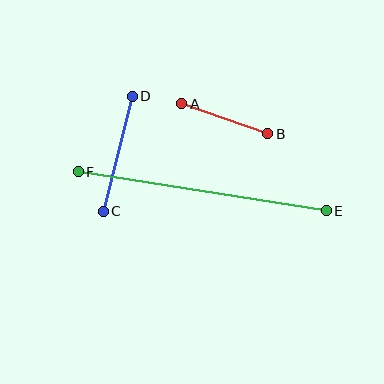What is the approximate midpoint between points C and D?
The midpoint is at approximately (118, 154) pixels.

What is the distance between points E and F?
The distance is approximately 251 pixels.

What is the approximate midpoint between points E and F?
The midpoint is at approximately (202, 191) pixels.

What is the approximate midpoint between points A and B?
The midpoint is at approximately (225, 119) pixels.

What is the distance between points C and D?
The distance is approximately 119 pixels.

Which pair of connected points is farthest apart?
Points E and F are farthest apart.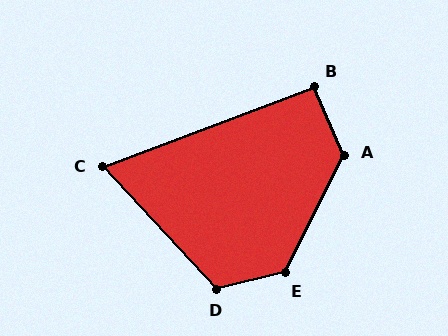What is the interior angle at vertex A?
Approximately 129 degrees (obtuse).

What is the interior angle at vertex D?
Approximately 119 degrees (obtuse).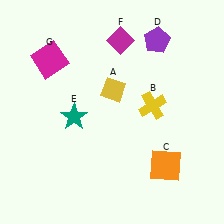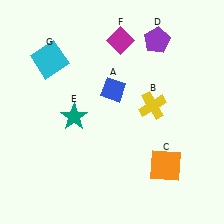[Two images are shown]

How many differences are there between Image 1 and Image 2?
There are 2 differences between the two images.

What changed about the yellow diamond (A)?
In Image 1, A is yellow. In Image 2, it changed to blue.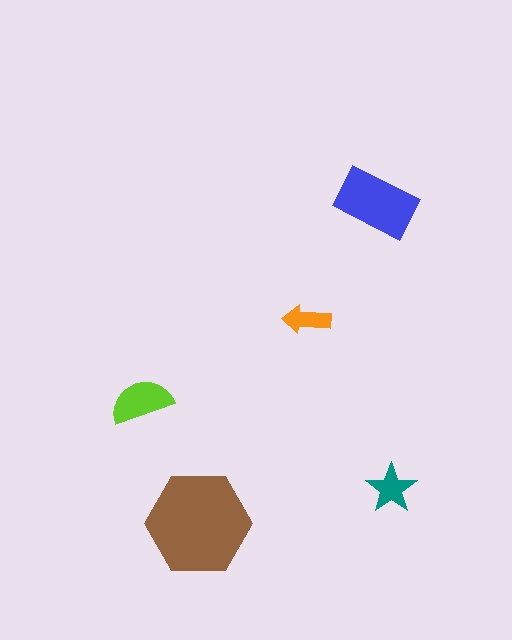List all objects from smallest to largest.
The orange arrow, the teal star, the lime semicircle, the blue rectangle, the brown hexagon.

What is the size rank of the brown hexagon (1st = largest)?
1st.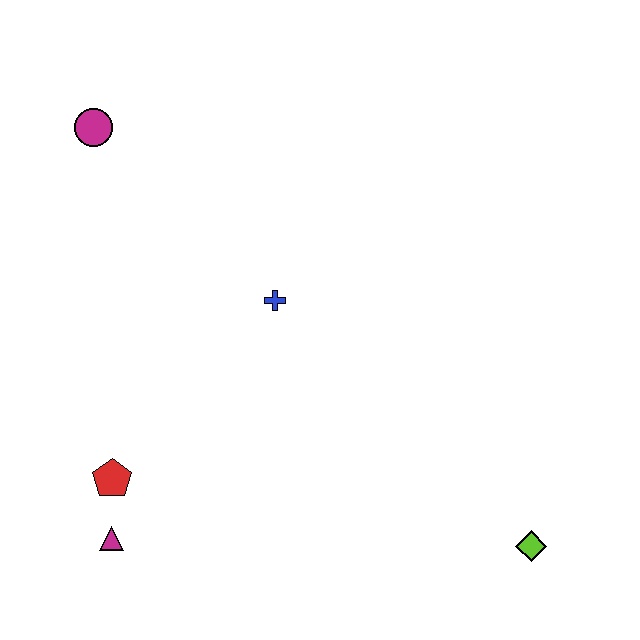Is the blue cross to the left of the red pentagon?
No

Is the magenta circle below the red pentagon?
No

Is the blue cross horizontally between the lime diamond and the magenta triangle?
Yes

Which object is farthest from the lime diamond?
The magenta circle is farthest from the lime diamond.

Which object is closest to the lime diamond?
The blue cross is closest to the lime diamond.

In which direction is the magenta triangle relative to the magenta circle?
The magenta triangle is below the magenta circle.